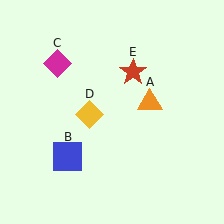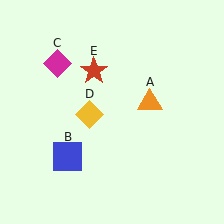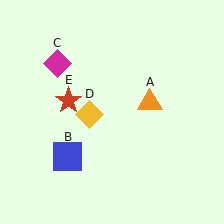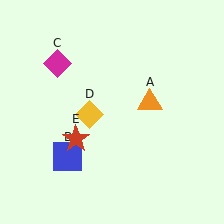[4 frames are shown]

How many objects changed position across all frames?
1 object changed position: red star (object E).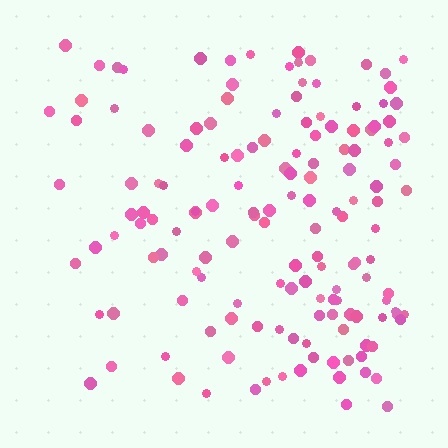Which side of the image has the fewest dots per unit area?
The left.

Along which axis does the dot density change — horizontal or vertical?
Horizontal.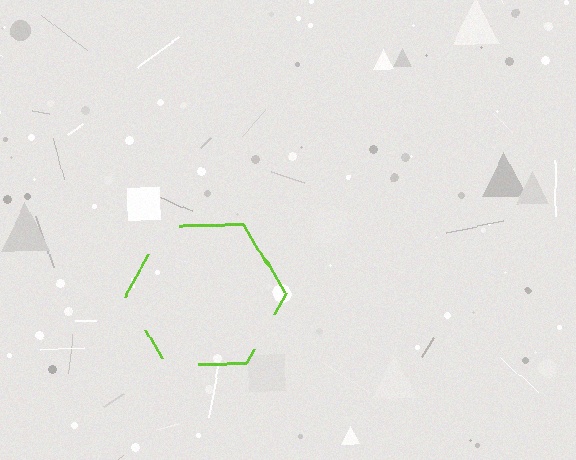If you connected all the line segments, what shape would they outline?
They would outline a hexagon.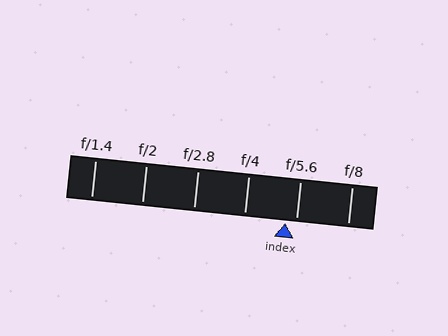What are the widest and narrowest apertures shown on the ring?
The widest aperture shown is f/1.4 and the narrowest is f/8.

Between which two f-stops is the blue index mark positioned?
The index mark is between f/4 and f/5.6.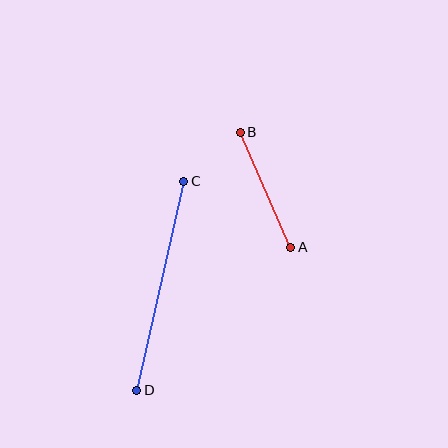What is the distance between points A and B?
The distance is approximately 125 pixels.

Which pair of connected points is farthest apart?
Points C and D are farthest apart.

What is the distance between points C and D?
The distance is approximately 214 pixels.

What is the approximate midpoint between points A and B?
The midpoint is at approximately (266, 190) pixels.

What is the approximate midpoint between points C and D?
The midpoint is at approximately (160, 286) pixels.